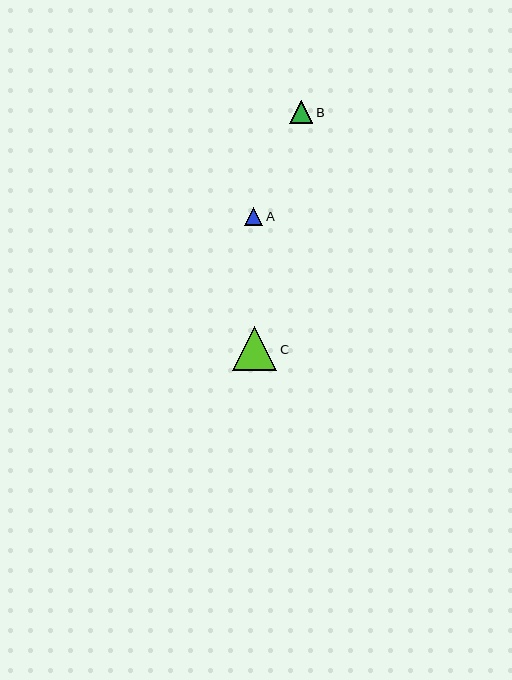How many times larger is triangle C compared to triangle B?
Triangle C is approximately 1.9 times the size of triangle B.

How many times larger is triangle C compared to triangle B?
Triangle C is approximately 1.9 times the size of triangle B.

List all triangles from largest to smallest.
From largest to smallest: C, B, A.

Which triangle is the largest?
Triangle C is the largest with a size of approximately 44 pixels.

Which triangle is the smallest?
Triangle A is the smallest with a size of approximately 19 pixels.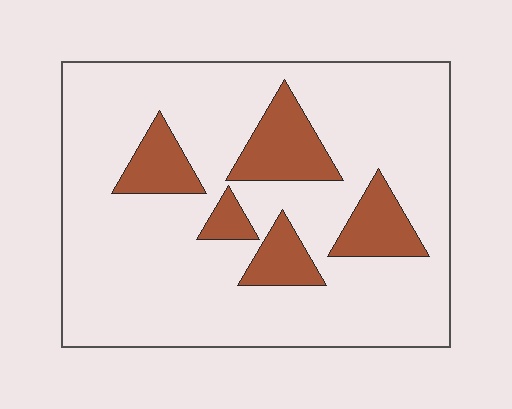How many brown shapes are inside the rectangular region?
5.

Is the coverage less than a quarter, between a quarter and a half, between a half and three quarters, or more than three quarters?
Less than a quarter.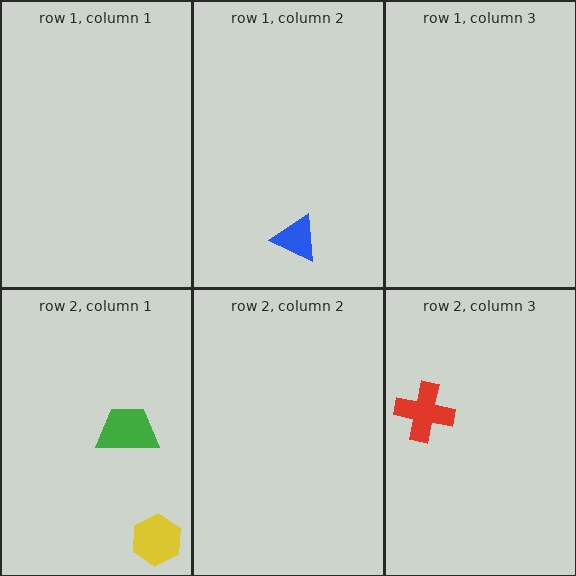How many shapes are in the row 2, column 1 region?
2.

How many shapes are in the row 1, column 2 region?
1.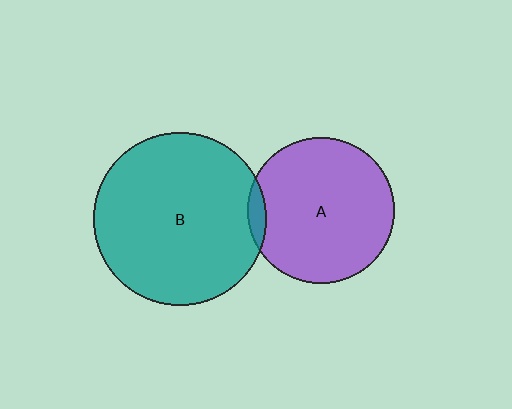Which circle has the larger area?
Circle B (teal).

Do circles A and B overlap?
Yes.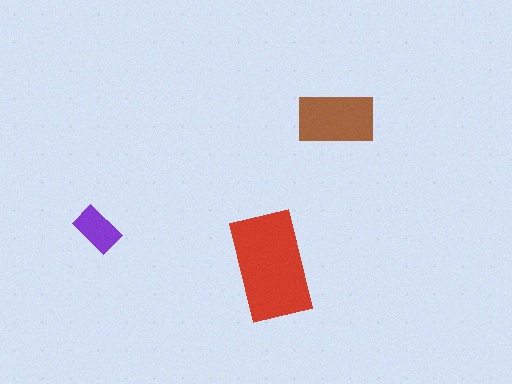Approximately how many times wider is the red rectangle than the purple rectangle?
About 2.5 times wider.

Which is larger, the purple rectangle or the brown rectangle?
The brown one.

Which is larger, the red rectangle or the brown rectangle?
The red one.